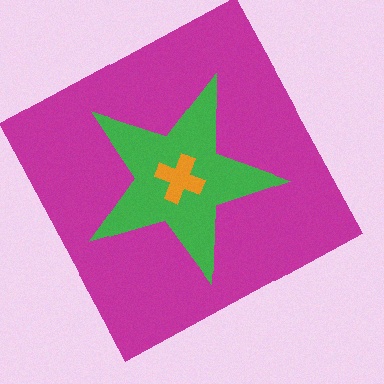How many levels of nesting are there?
3.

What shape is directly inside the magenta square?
The green star.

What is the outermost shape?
The magenta square.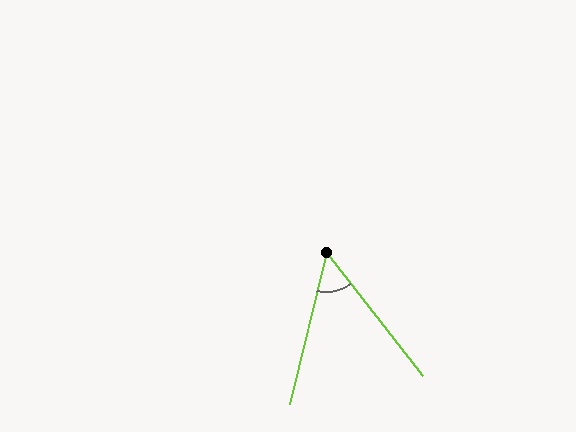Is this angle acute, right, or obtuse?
It is acute.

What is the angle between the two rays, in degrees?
Approximately 52 degrees.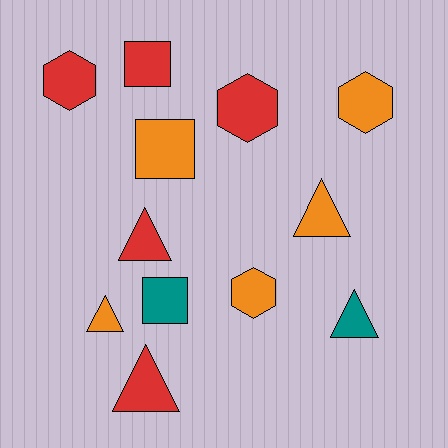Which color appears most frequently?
Orange, with 5 objects.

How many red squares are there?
There is 1 red square.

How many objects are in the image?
There are 12 objects.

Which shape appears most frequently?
Triangle, with 5 objects.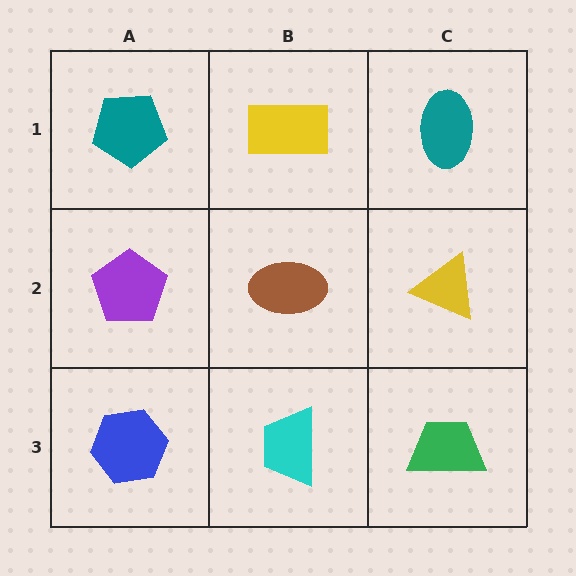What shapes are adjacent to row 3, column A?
A purple pentagon (row 2, column A), a cyan trapezoid (row 3, column B).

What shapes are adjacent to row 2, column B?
A yellow rectangle (row 1, column B), a cyan trapezoid (row 3, column B), a purple pentagon (row 2, column A), a yellow triangle (row 2, column C).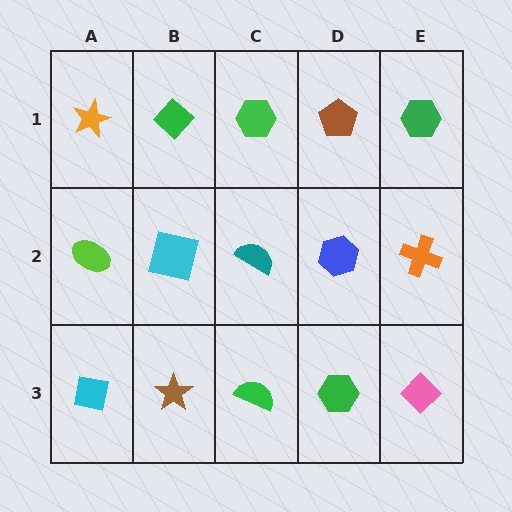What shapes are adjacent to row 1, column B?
A cyan square (row 2, column B), an orange star (row 1, column A), a green hexagon (row 1, column C).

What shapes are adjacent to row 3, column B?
A cyan square (row 2, column B), a cyan square (row 3, column A), a green semicircle (row 3, column C).